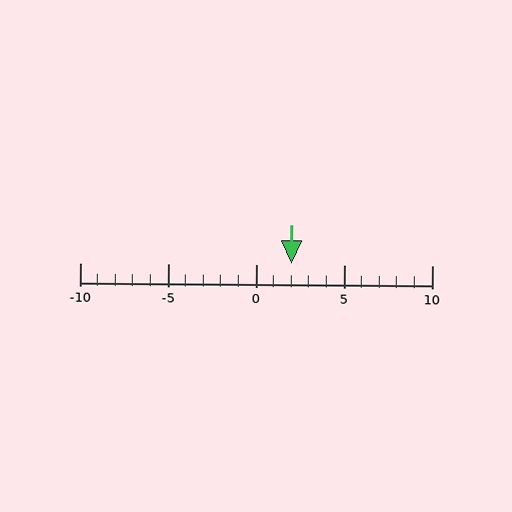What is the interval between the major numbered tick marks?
The major tick marks are spaced 5 units apart.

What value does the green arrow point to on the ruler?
The green arrow points to approximately 2.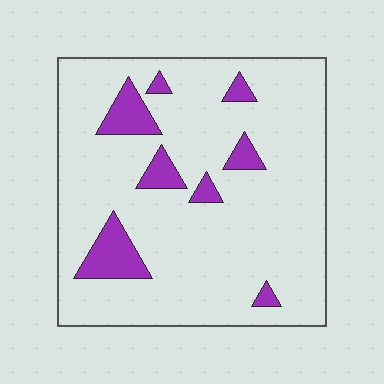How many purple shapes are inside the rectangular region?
8.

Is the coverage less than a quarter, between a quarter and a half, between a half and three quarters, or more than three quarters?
Less than a quarter.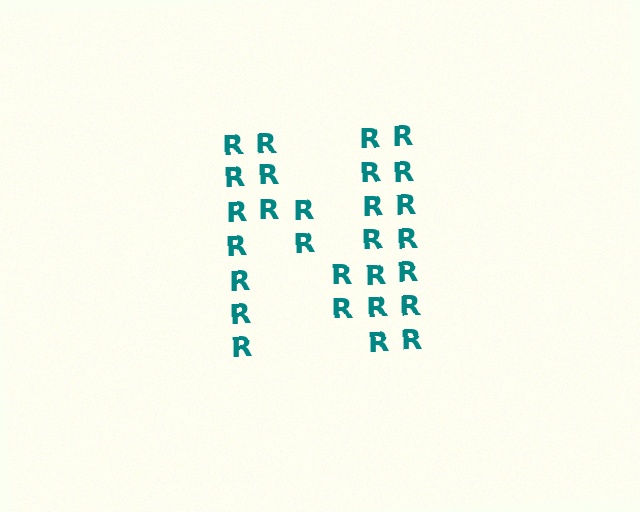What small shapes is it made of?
It is made of small letter R's.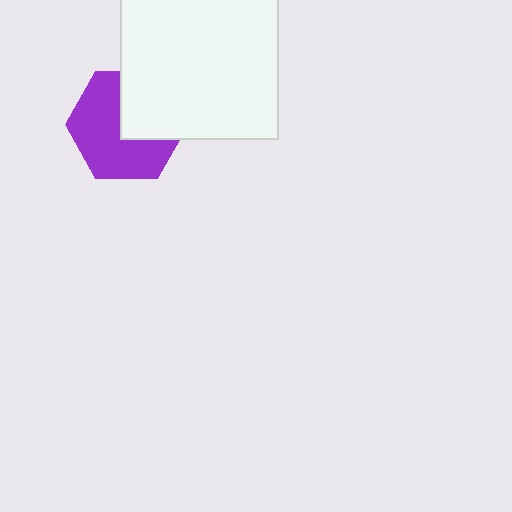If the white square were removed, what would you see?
You would see the complete purple hexagon.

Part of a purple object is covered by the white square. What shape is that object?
It is a hexagon.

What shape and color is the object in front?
The object in front is a white square.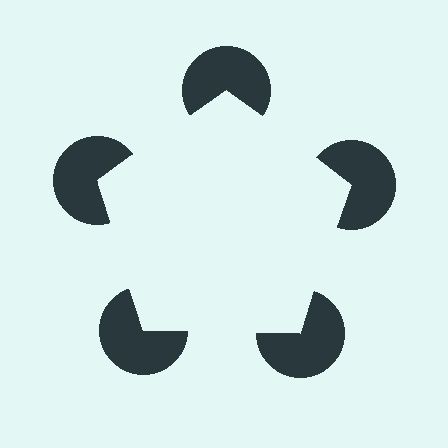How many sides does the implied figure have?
5 sides.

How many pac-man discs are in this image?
There are 5 — one at each vertex of the illusory pentagon.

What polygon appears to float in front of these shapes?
An illusory pentagon — its edges are inferred from the aligned wedge cuts in the pac-man discs, not physically drawn.